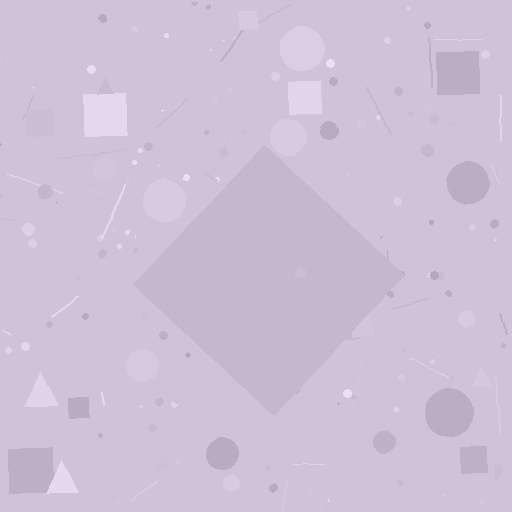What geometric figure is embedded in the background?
A diamond is embedded in the background.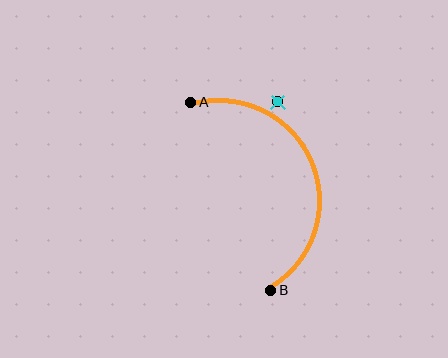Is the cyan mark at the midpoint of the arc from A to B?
No — the cyan mark does not lie on the arc at all. It sits slightly outside the curve.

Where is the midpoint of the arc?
The arc midpoint is the point on the curve farthest from the straight line joining A and B. It sits to the right of that line.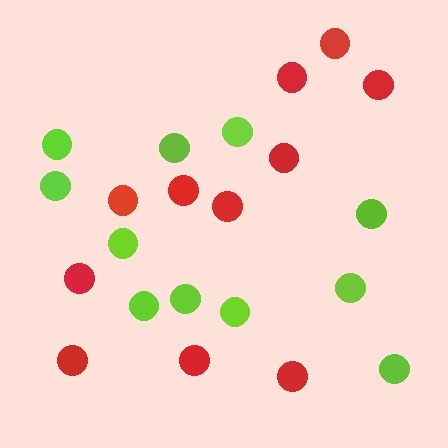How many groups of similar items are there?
There are 2 groups: one group of lime circles (11) and one group of red circles (11).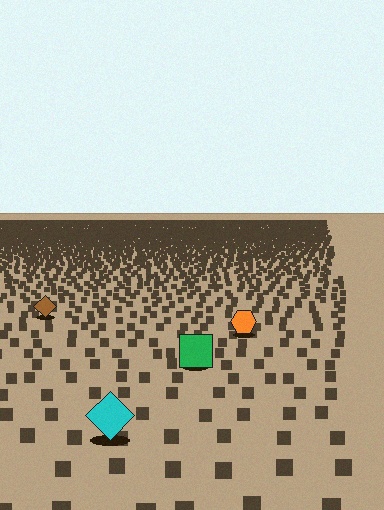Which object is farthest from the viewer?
The brown diamond is farthest from the viewer. It appears smaller and the ground texture around it is denser.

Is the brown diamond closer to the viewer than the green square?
No. The green square is closer — you can tell from the texture gradient: the ground texture is coarser near it.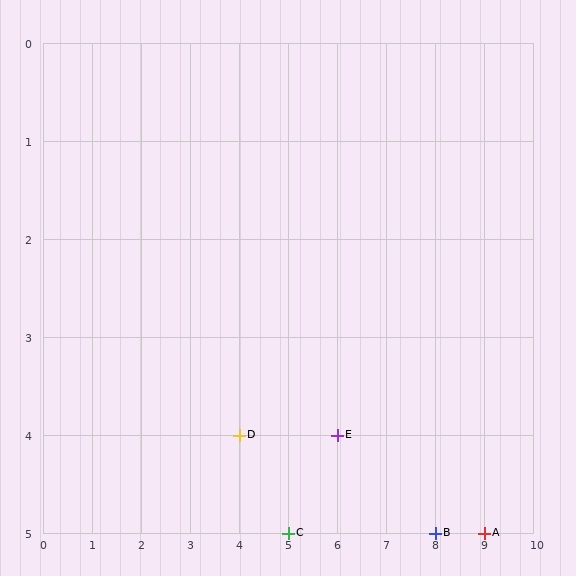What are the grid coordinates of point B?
Point B is at grid coordinates (8, 5).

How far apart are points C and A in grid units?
Points C and A are 4 columns apart.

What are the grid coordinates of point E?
Point E is at grid coordinates (6, 4).